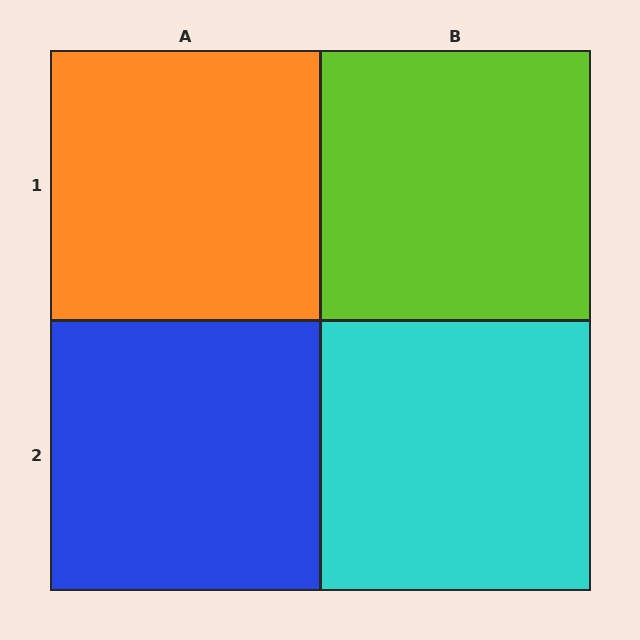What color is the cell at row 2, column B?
Cyan.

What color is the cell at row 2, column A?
Blue.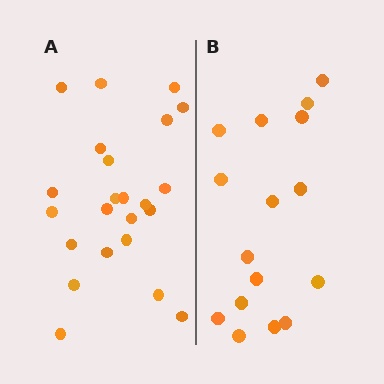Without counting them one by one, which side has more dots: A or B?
Region A (the left region) has more dots.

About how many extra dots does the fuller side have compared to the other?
Region A has roughly 8 or so more dots than region B.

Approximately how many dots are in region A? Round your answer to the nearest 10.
About 20 dots. (The exact count is 23, which rounds to 20.)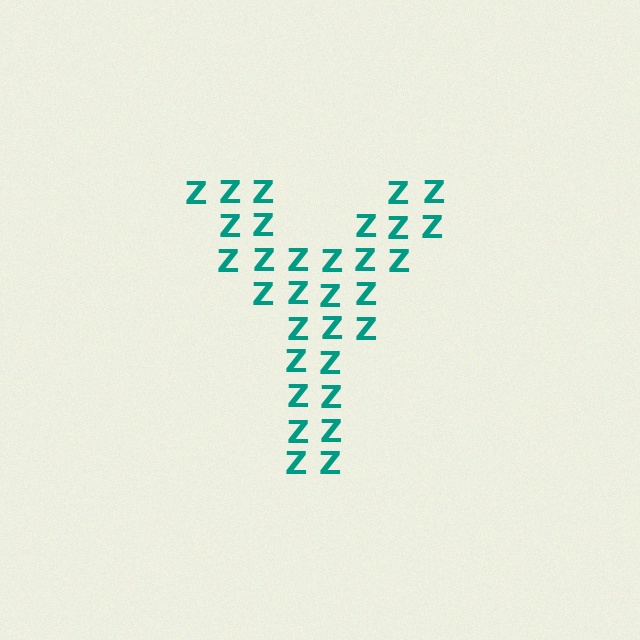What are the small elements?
The small elements are letter Z's.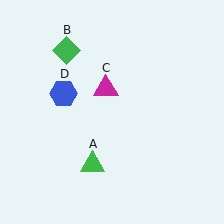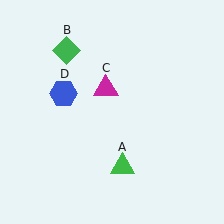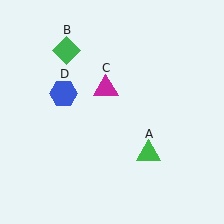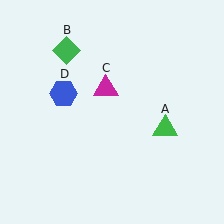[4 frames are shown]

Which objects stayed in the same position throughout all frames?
Green diamond (object B) and magenta triangle (object C) and blue hexagon (object D) remained stationary.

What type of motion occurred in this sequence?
The green triangle (object A) rotated counterclockwise around the center of the scene.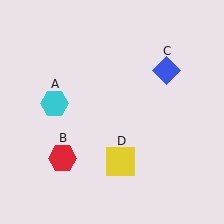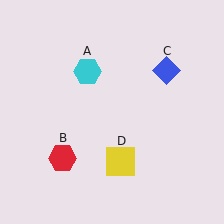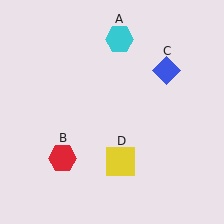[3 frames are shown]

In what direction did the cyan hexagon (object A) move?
The cyan hexagon (object A) moved up and to the right.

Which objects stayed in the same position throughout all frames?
Red hexagon (object B) and blue diamond (object C) and yellow square (object D) remained stationary.